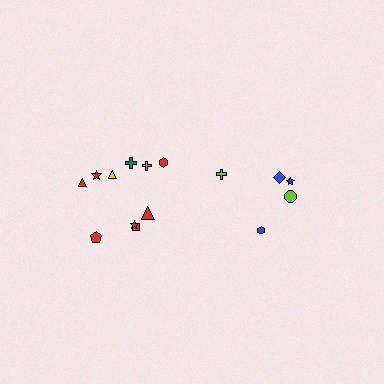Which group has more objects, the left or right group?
The left group.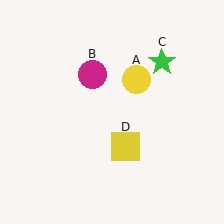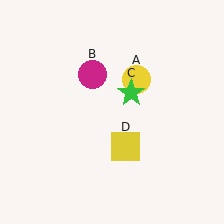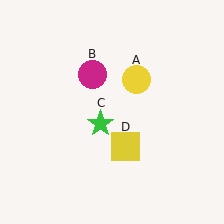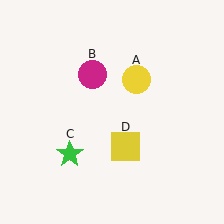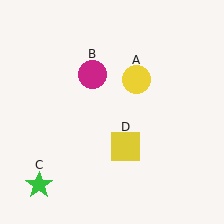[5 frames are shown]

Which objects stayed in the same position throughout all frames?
Yellow circle (object A) and magenta circle (object B) and yellow square (object D) remained stationary.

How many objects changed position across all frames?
1 object changed position: green star (object C).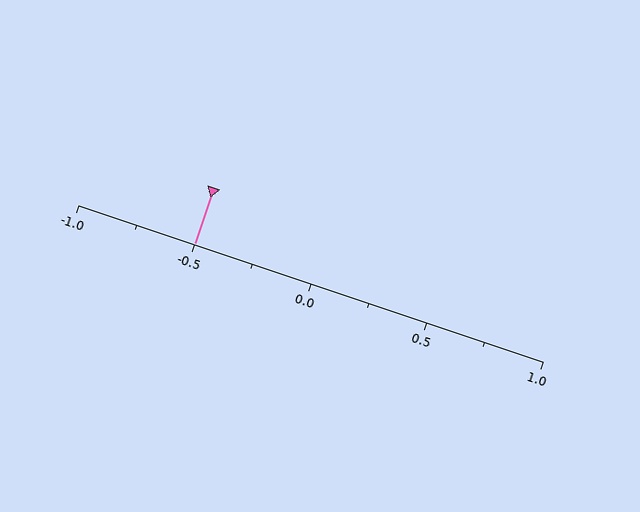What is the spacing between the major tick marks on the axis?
The major ticks are spaced 0.5 apart.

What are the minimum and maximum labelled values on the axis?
The axis runs from -1.0 to 1.0.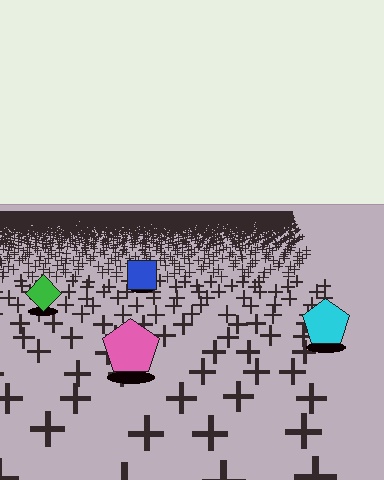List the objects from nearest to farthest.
From nearest to farthest: the pink pentagon, the cyan pentagon, the green diamond, the blue square.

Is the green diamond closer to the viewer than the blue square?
Yes. The green diamond is closer — you can tell from the texture gradient: the ground texture is coarser near it.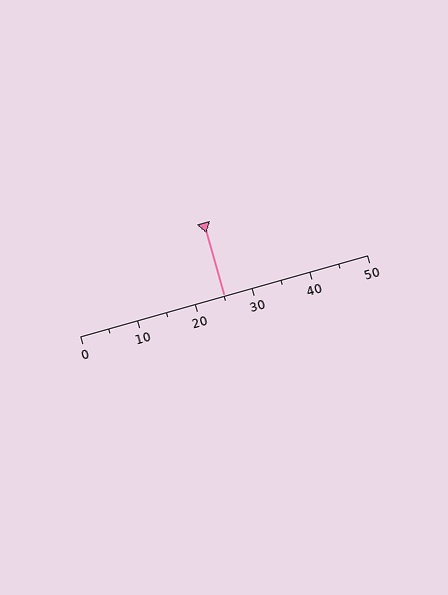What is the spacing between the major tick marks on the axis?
The major ticks are spaced 10 apart.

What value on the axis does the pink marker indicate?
The marker indicates approximately 25.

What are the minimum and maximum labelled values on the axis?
The axis runs from 0 to 50.